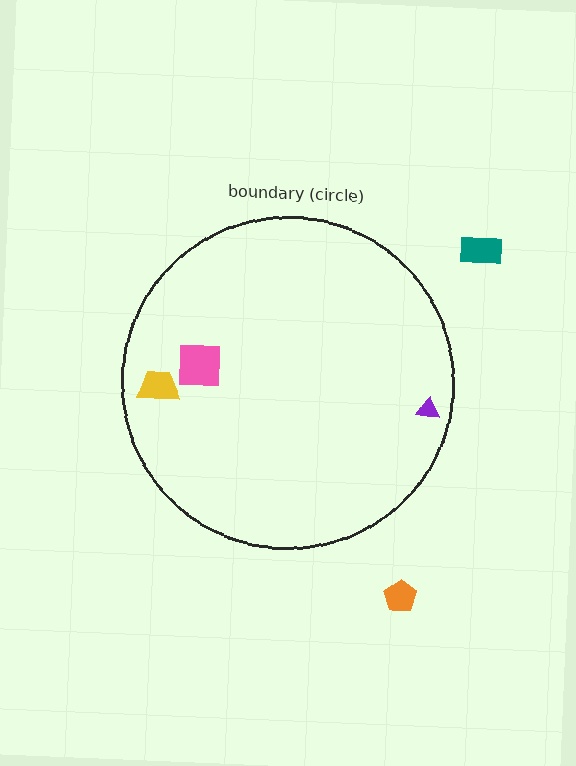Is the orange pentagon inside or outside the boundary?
Outside.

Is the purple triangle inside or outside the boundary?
Inside.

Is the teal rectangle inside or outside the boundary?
Outside.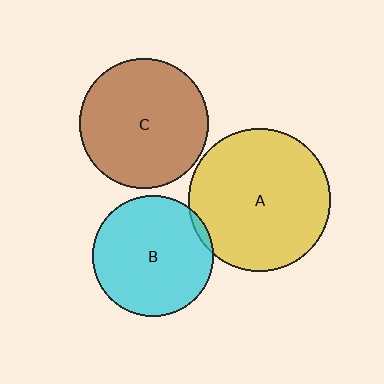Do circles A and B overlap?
Yes.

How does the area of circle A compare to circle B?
Approximately 1.4 times.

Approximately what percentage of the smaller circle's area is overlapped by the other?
Approximately 5%.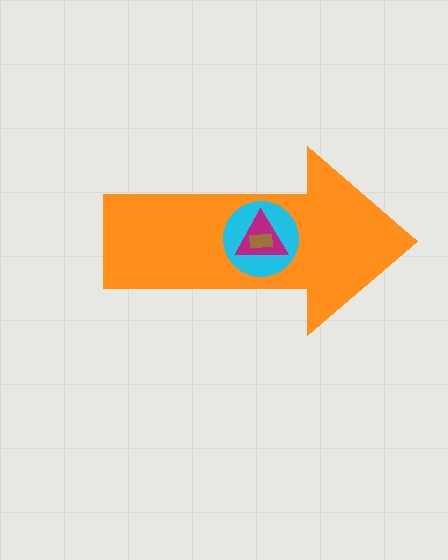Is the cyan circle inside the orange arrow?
Yes.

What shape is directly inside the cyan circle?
The magenta triangle.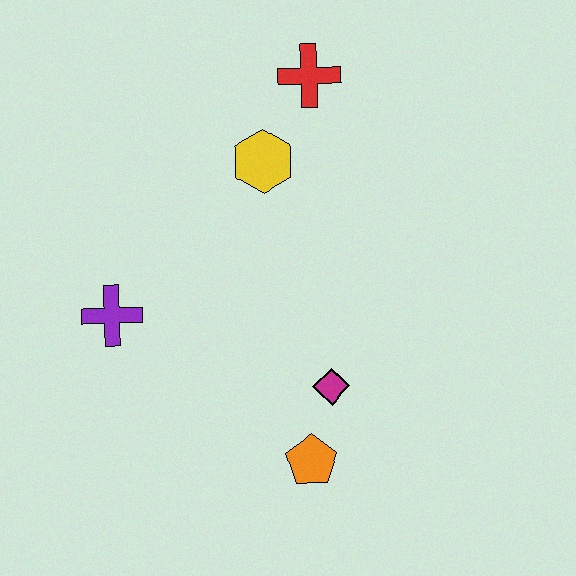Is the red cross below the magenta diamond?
No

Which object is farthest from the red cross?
The orange pentagon is farthest from the red cross.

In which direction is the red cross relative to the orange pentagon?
The red cross is above the orange pentagon.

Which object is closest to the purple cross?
The yellow hexagon is closest to the purple cross.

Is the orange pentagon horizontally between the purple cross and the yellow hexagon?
No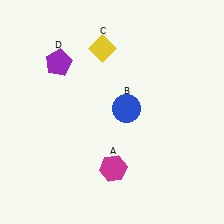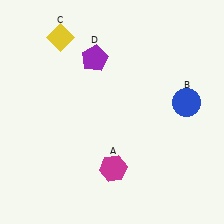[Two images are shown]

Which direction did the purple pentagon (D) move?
The purple pentagon (D) moved right.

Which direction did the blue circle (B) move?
The blue circle (B) moved right.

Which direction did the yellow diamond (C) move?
The yellow diamond (C) moved left.